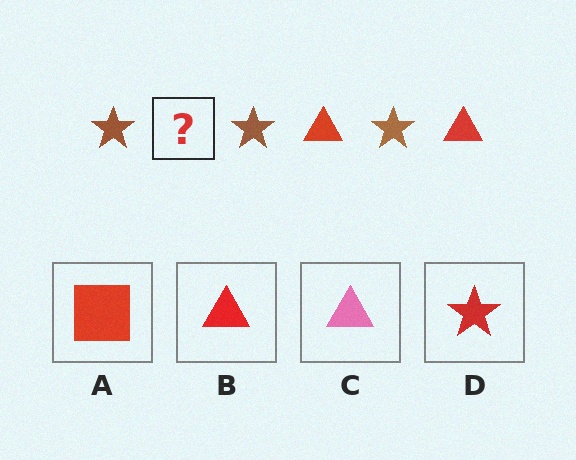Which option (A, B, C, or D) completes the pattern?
B.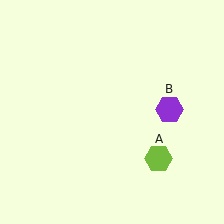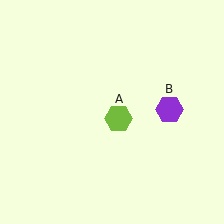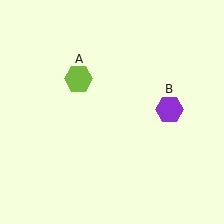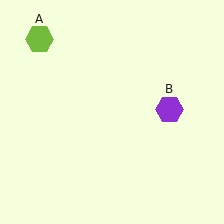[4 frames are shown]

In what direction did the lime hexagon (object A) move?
The lime hexagon (object A) moved up and to the left.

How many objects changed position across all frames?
1 object changed position: lime hexagon (object A).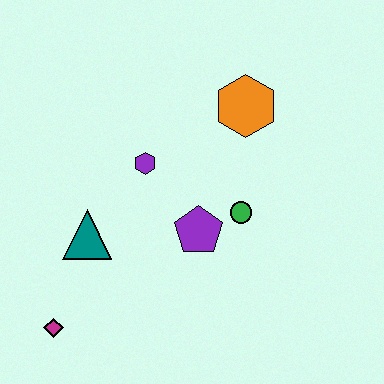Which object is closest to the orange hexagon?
The green circle is closest to the orange hexagon.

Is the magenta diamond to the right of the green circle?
No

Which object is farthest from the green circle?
The magenta diamond is farthest from the green circle.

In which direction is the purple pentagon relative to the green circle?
The purple pentagon is to the left of the green circle.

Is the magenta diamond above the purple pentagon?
No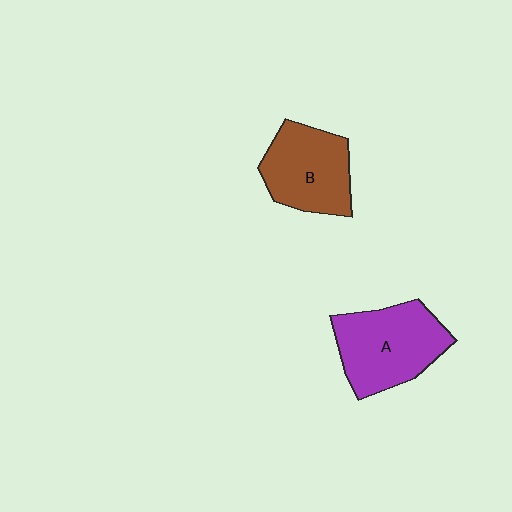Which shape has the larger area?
Shape A (purple).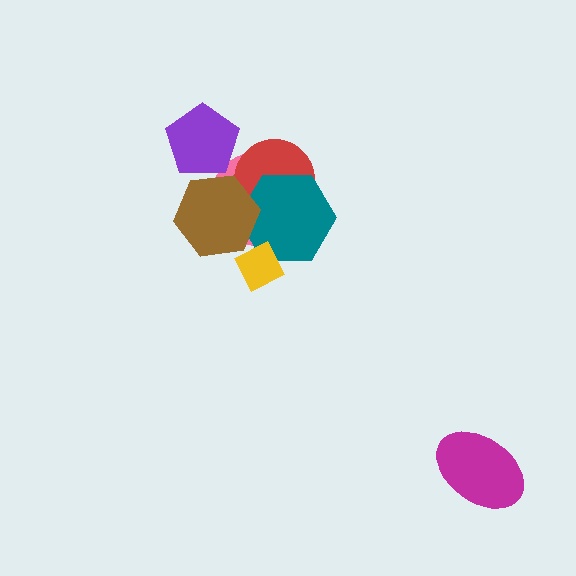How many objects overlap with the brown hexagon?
3 objects overlap with the brown hexagon.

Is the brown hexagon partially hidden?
No, no other shape covers it.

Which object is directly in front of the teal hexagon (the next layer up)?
The yellow diamond is directly in front of the teal hexagon.